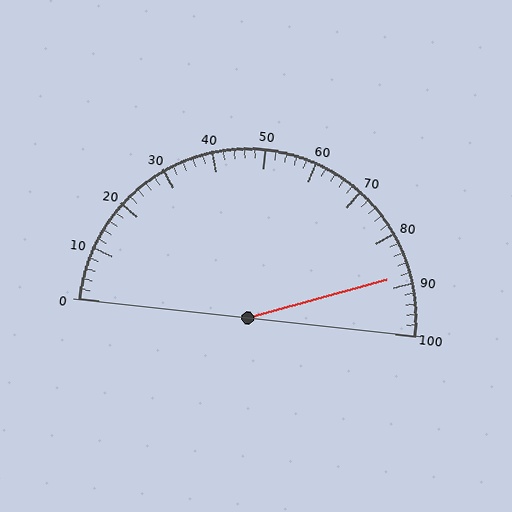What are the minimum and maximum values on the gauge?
The gauge ranges from 0 to 100.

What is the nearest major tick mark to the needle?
The nearest major tick mark is 90.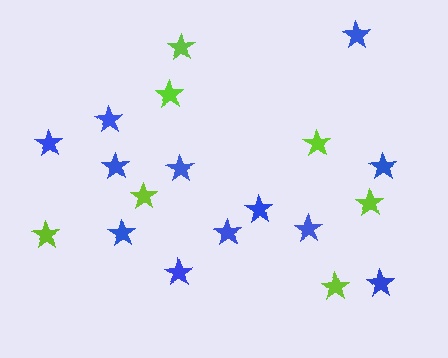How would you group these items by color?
There are 2 groups: one group of lime stars (7) and one group of blue stars (12).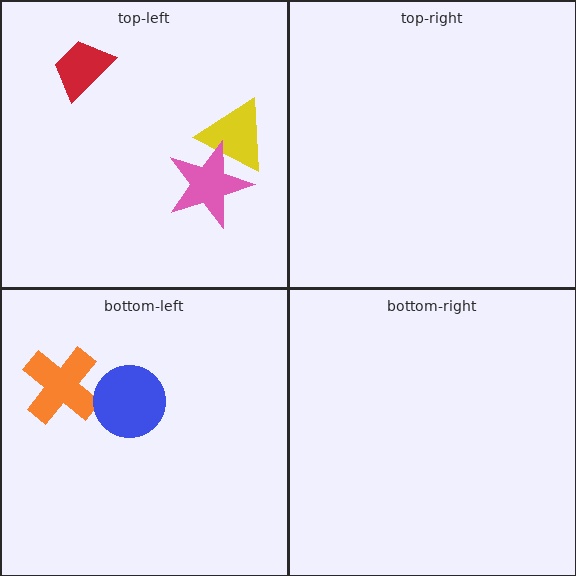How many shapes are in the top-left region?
3.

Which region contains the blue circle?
The bottom-left region.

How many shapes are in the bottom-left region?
2.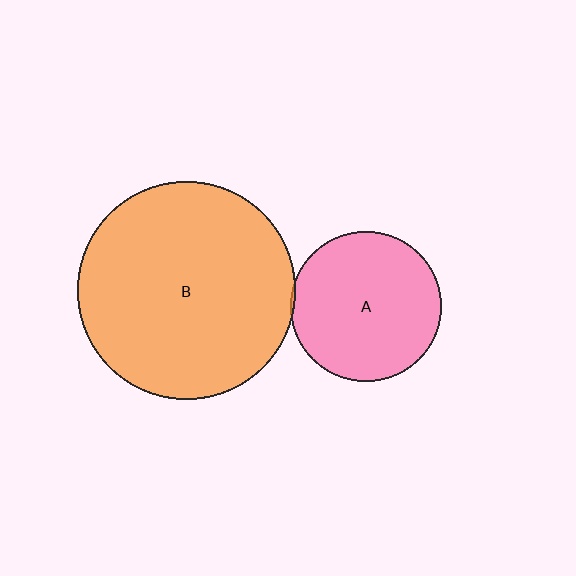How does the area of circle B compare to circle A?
Approximately 2.1 times.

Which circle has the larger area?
Circle B (orange).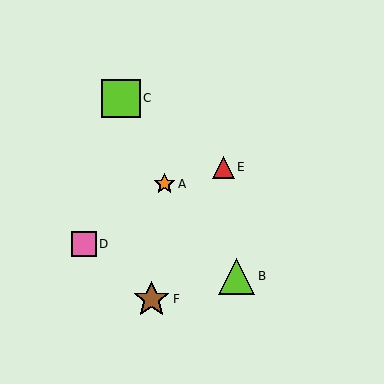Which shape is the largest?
The lime square (labeled C) is the largest.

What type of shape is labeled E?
Shape E is a red triangle.